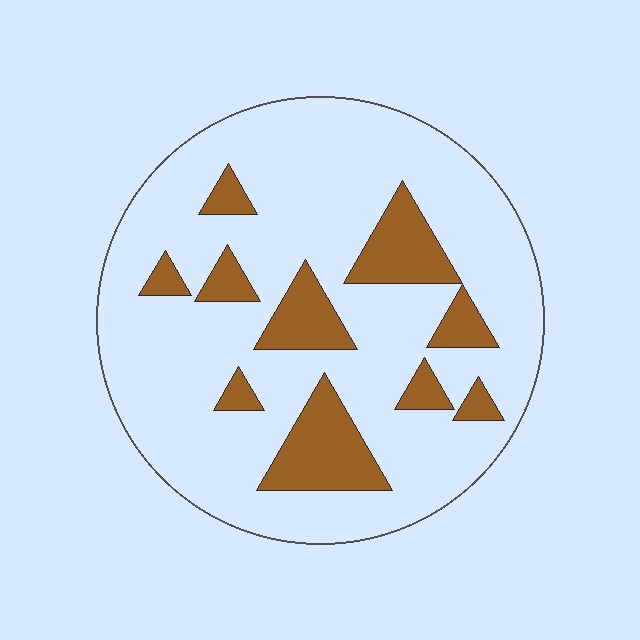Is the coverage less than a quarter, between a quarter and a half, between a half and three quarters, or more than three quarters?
Less than a quarter.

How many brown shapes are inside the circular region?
10.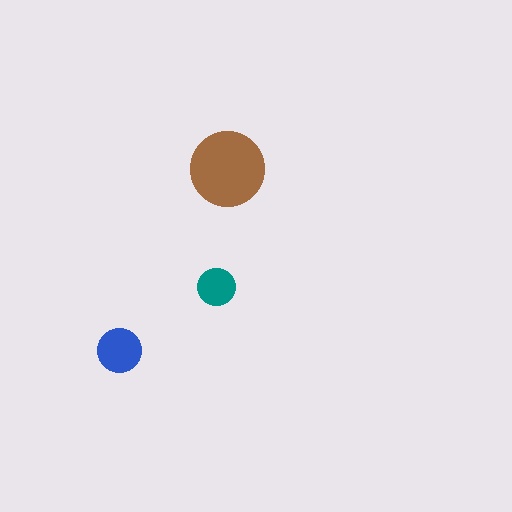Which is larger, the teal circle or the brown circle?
The brown one.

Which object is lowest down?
The blue circle is bottommost.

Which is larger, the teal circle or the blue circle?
The blue one.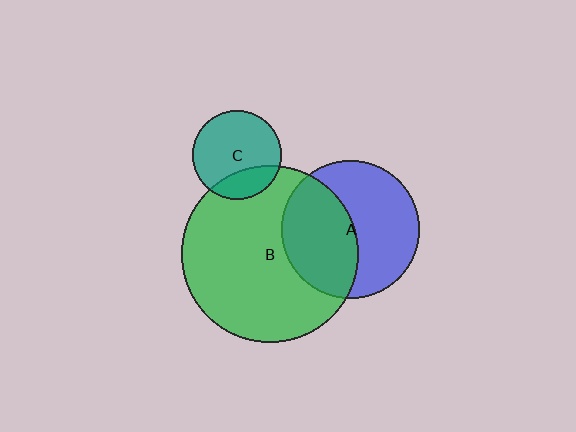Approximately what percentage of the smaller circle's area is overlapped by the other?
Approximately 25%.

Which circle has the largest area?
Circle B (green).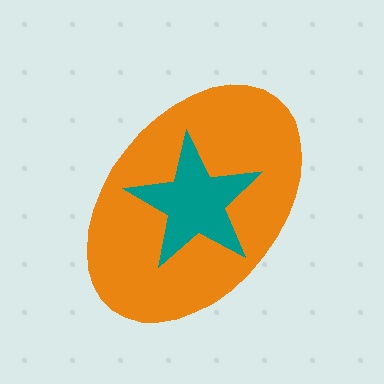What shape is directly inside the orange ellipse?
The teal star.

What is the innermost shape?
The teal star.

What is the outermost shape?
The orange ellipse.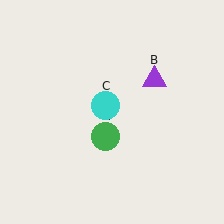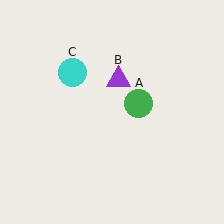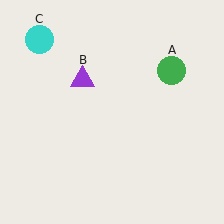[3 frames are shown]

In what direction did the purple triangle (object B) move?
The purple triangle (object B) moved left.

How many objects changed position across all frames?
3 objects changed position: green circle (object A), purple triangle (object B), cyan circle (object C).